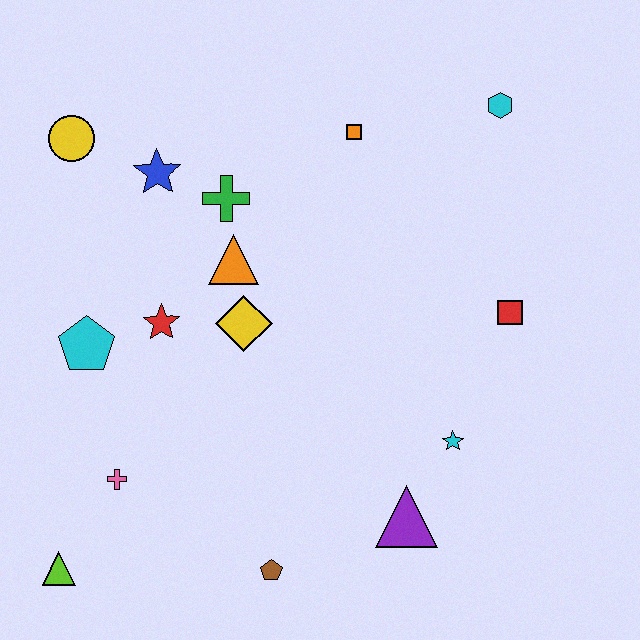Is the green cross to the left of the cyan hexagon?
Yes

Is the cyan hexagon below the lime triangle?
No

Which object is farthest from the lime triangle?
The cyan hexagon is farthest from the lime triangle.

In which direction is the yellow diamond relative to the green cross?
The yellow diamond is below the green cross.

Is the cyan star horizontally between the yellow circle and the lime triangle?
No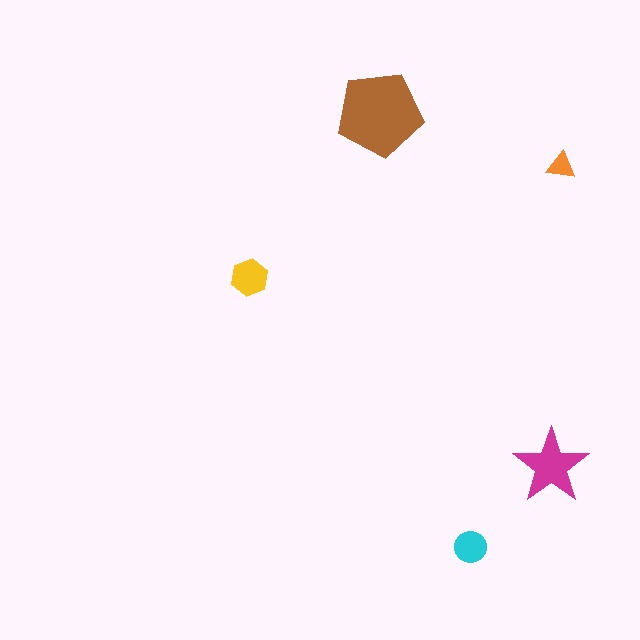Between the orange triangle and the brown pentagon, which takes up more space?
The brown pentagon.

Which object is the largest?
The brown pentagon.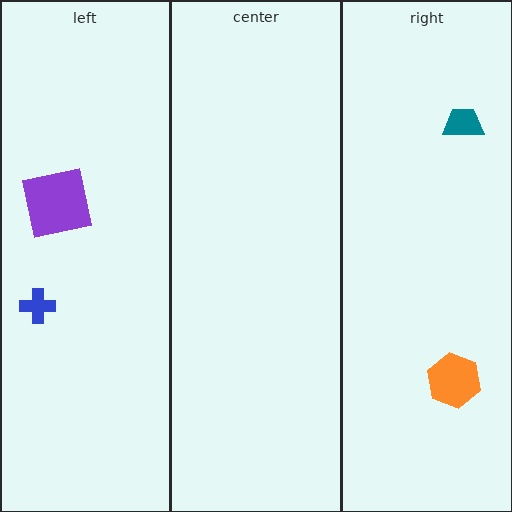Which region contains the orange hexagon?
The right region.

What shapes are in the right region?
The teal trapezoid, the orange hexagon.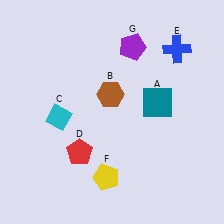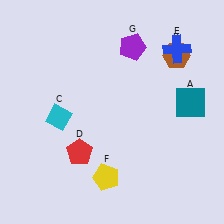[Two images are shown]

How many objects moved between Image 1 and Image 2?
2 objects moved between the two images.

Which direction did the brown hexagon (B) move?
The brown hexagon (B) moved right.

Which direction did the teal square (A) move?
The teal square (A) moved right.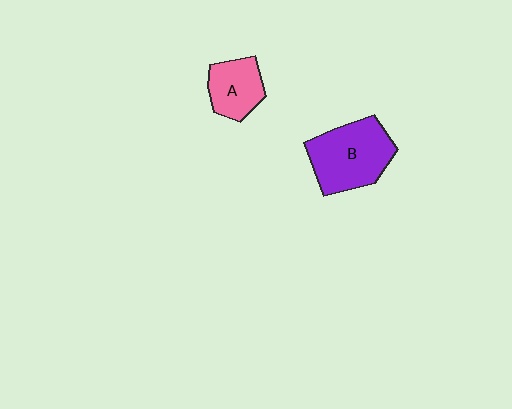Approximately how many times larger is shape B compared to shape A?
Approximately 1.7 times.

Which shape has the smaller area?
Shape A (pink).